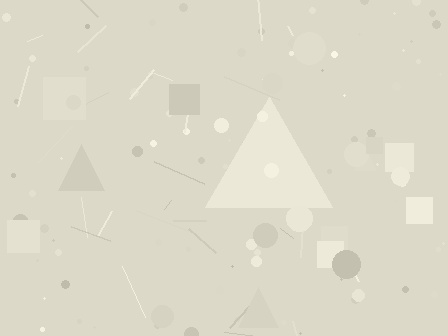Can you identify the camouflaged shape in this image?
The camouflaged shape is a triangle.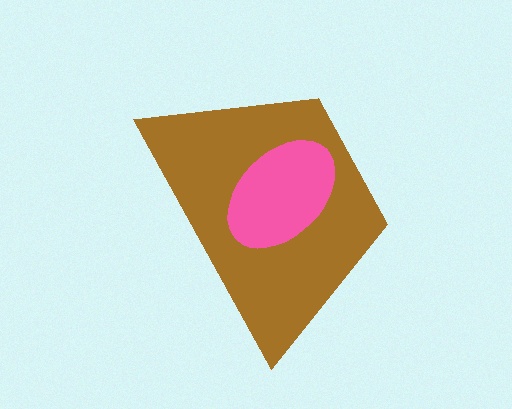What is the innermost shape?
The pink ellipse.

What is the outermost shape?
The brown trapezoid.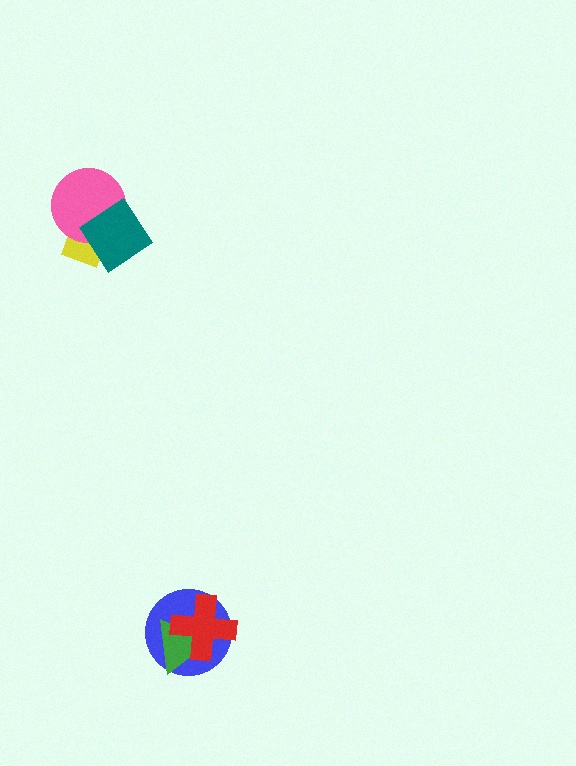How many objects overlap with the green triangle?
2 objects overlap with the green triangle.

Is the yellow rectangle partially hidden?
Yes, it is partially covered by another shape.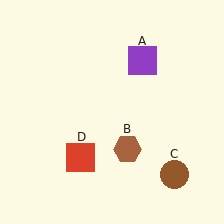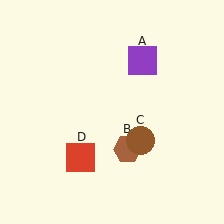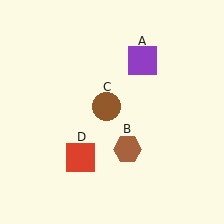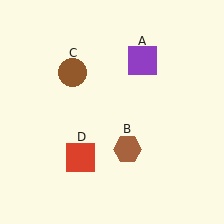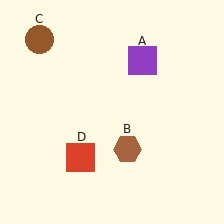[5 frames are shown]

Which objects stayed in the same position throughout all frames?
Purple square (object A) and brown hexagon (object B) and red square (object D) remained stationary.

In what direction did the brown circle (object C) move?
The brown circle (object C) moved up and to the left.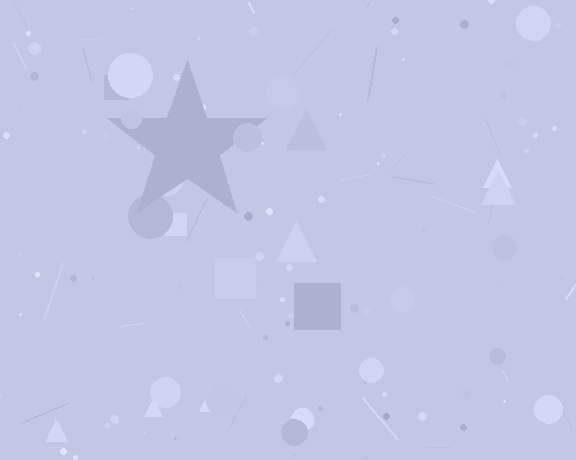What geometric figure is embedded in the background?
A star is embedded in the background.